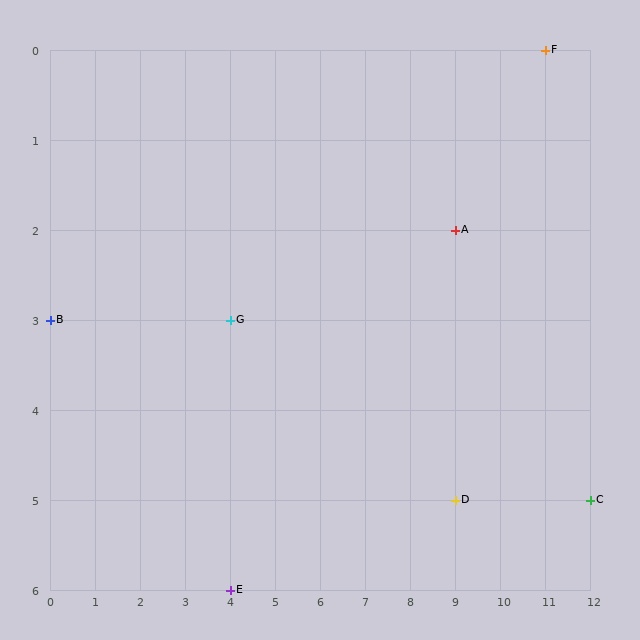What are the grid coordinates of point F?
Point F is at grid coordinates (11, 0).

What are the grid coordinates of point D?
Point D is at grid coordinates (9, 5).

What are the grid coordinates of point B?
Point B is at grid coordinates (0, 3).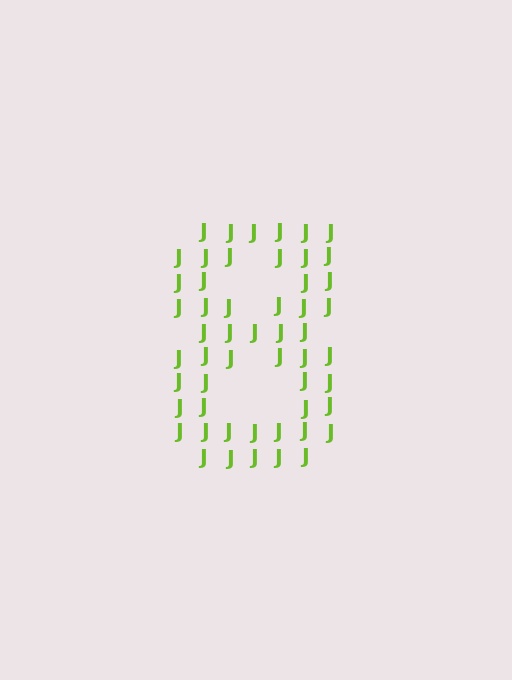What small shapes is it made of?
It is made of small letter J's.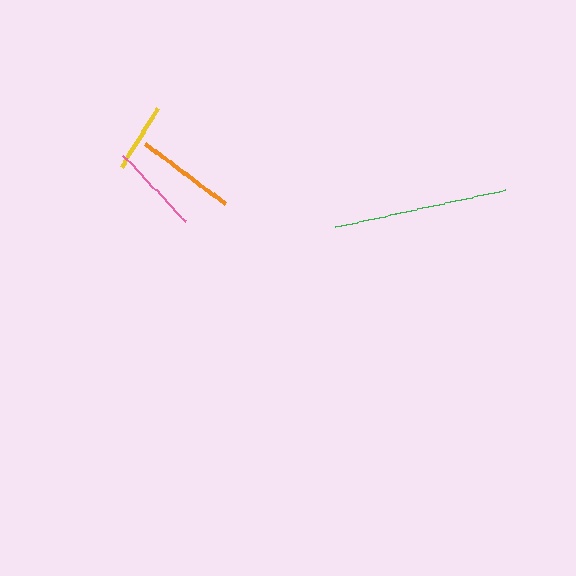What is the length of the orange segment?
The orange segment is approximately 101 pixels long.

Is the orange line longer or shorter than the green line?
The green line is longer than the orange line.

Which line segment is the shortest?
The yellow line is the shortest at approximately 68 pixels.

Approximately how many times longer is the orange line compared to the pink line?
The orange line is approximately 1.1 times the length of the pink line.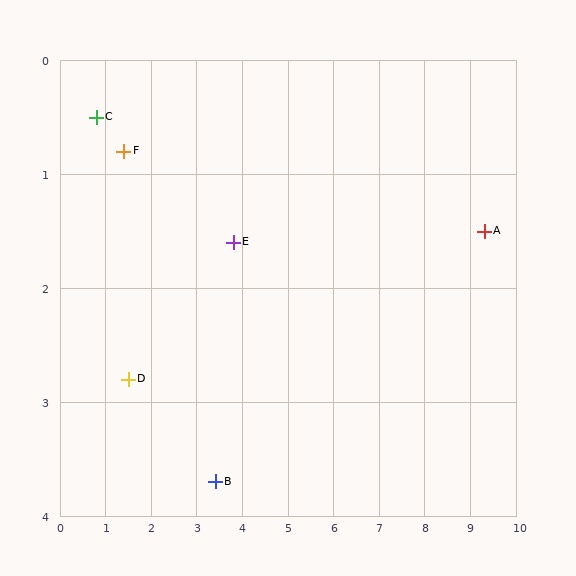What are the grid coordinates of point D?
Point D is at approximately (1.5, 2.8).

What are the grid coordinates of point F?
Point F is at approximately (1.4, 0.8).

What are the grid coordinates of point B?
Point B is at approximately (3.4, 3.7).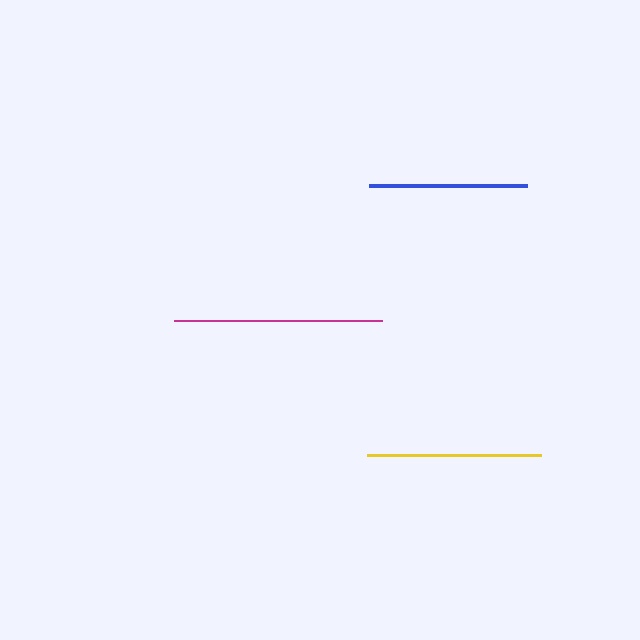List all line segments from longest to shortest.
From longest to shortest: magenta, yellow, blue.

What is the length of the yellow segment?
The yellow segment is approximately 173 pixels long.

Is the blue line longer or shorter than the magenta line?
The magenta line is longer than the blue line.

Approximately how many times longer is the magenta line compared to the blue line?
The magenta line is approximately 1.3 times the length of the blue line.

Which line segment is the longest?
The magenta line is the longest at approximately 208 pixels.